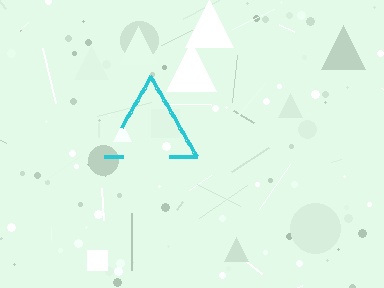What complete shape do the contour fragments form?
The contour fragments form a triangle.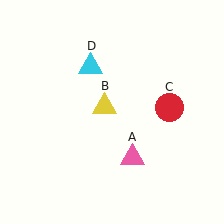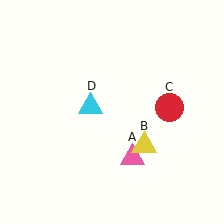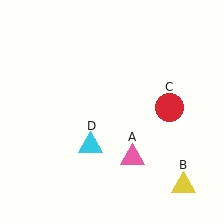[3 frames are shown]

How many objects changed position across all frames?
2 objects changed position: yellow triangle (object B), cyan triangle (object D).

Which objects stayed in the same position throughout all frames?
Pink triangle (object A) and red circle (object C) remained stationary.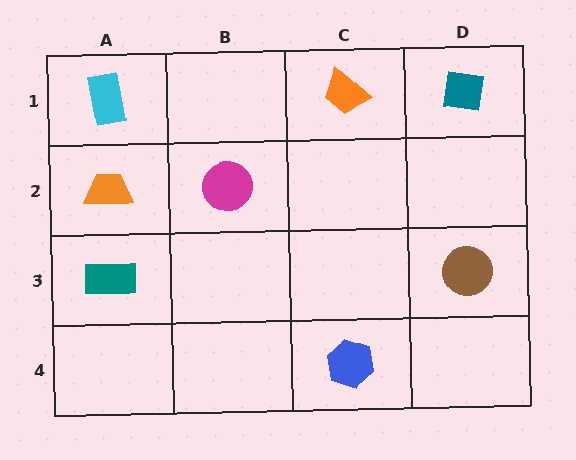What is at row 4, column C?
A blue hexagon.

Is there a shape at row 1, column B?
No, that cell is empty.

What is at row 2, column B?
A magenta circle.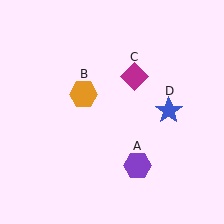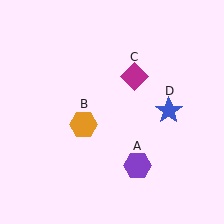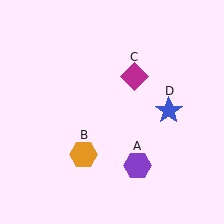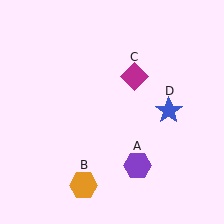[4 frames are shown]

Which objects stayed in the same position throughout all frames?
Purple hexagon (object A) and magenta diamond (object C) and blue star (object D) remained stationary.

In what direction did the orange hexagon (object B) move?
The orange hexagon (object B) moved down.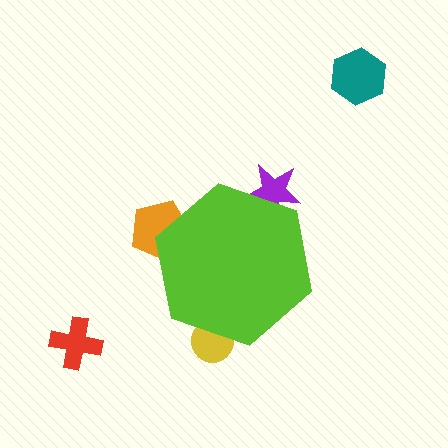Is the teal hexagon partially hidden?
No, the teal hexagon is fully visible.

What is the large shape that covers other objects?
A lime hexagon.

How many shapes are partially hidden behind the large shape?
3 shapes are partially hidden.